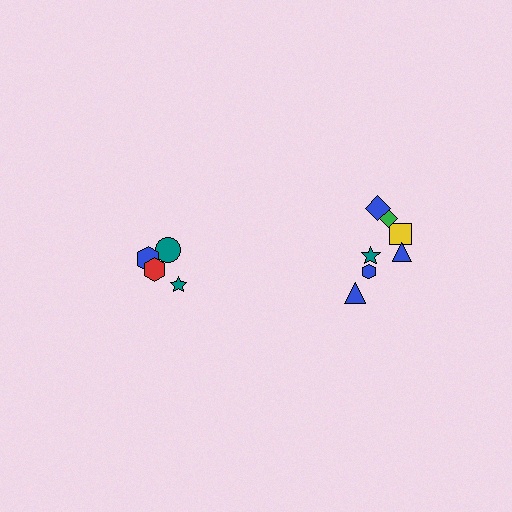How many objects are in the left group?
There are 4 objects.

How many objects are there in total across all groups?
There are 11 objects.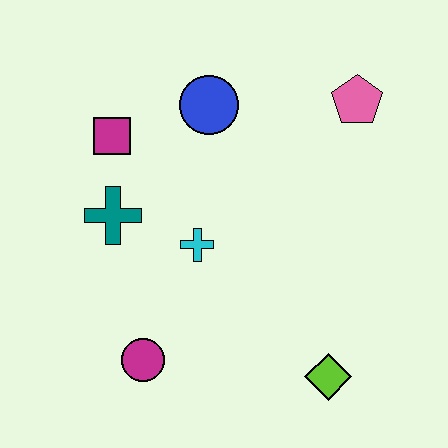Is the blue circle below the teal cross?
No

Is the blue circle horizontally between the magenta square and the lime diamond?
Yes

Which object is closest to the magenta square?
The teal cross is closest to the magenta square.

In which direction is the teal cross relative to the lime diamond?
The teal cross is to the left of the lime diamond.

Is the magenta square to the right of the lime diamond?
No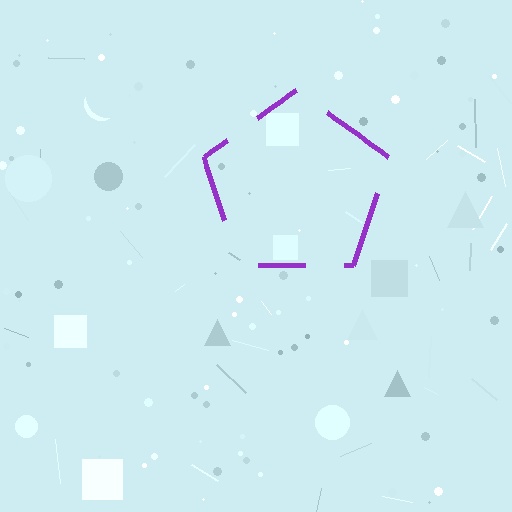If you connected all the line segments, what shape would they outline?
They would outline a pentagon.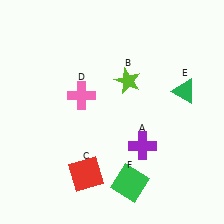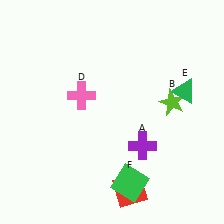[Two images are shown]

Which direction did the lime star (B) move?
The lime star (B) moved right.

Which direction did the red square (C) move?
The red square (C) moved right.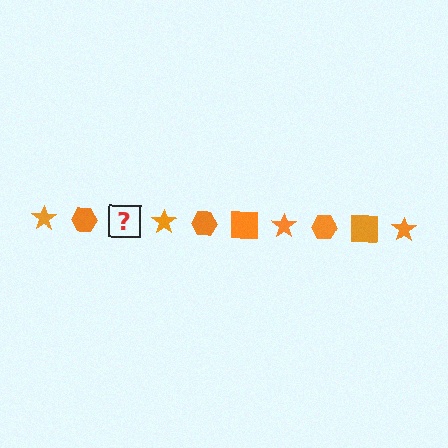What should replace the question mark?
The question mark should be replaced with an orange square.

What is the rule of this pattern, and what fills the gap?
The rule is that the pattern cycles through star, hexagon, square shapes in orange. The gap should be filled with an orange square.